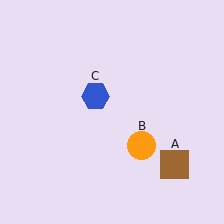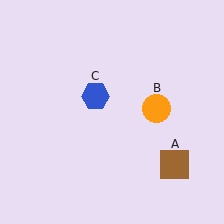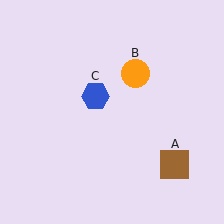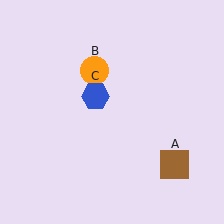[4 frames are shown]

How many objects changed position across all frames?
1 object changed position: orange circle (object B).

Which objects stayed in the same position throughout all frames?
Brown square (object A) and blue hexagon (object C) remained stationary.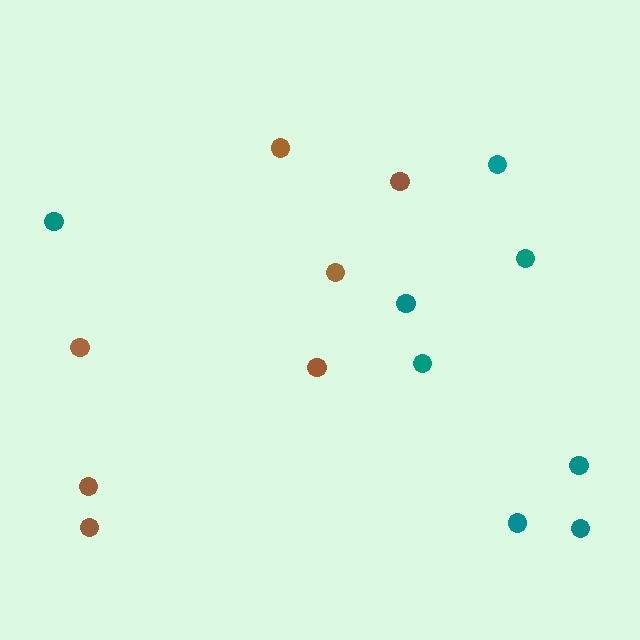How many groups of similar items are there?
There are 2 groups: one group of brown circles (7) and one group of teal circles (8).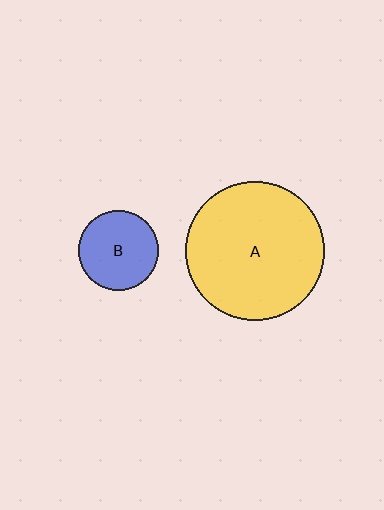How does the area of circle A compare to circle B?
Approximately 3.0 times.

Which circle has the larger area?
Circle A (yellow).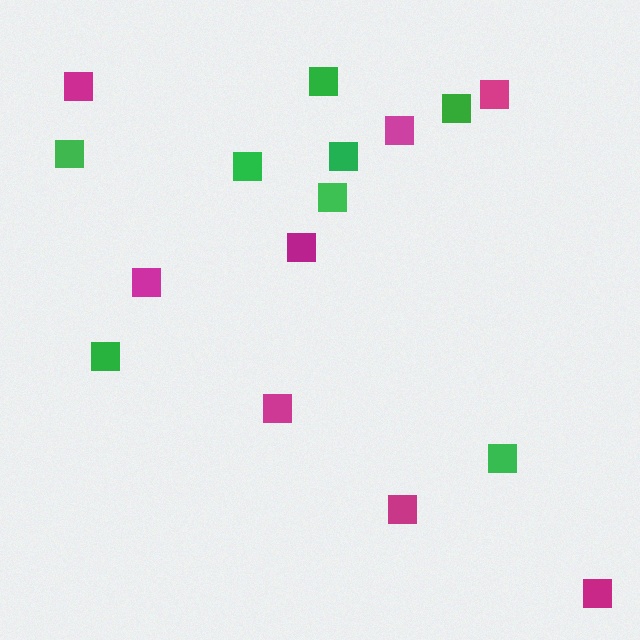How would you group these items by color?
There are 2 groups: one group of magenta squares (8) and one group of green squares (8).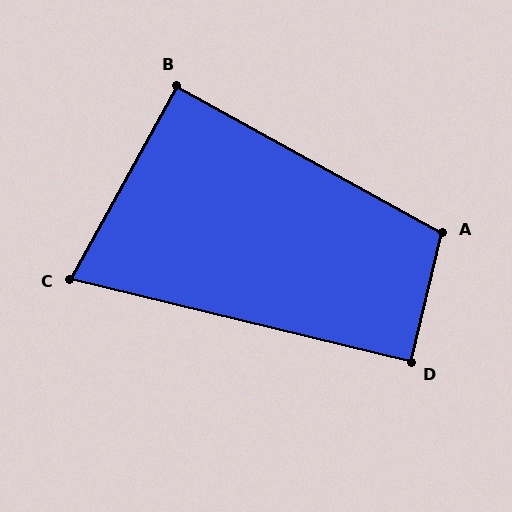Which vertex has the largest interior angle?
A, at approximately 105 degrees.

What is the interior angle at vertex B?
Approximately 90 degrees (approximately right).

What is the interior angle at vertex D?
Approximately 90 degrees (approximately right).